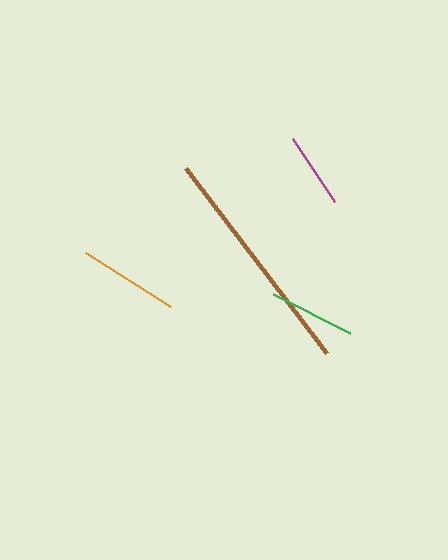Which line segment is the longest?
The brown line is the longest at approximately 233 pixels.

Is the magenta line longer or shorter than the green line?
The green line is longer than the magenta line.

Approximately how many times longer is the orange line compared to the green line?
The orange line is approximately 1.2 times the length of the green line.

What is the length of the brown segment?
The brown segment is approximately 233 pixels long.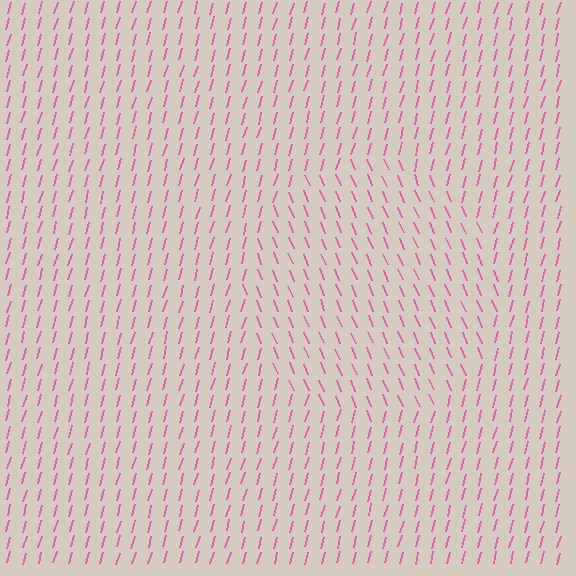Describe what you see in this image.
The image is filled with small pink line segments. A circle region in the image has lines oriented differently from the surrounding lines, creating a visible texture boundary.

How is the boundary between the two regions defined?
The boundary is defined purely by a change in line orientation (approximately 37 degrees difference). All lines are the same color and thickness.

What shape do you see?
I see a circle.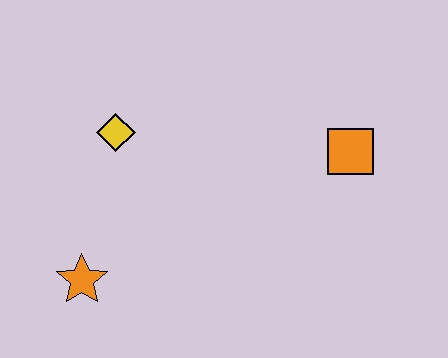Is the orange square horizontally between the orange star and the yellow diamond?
No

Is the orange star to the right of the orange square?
No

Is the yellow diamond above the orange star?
Yes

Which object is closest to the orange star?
The yellow diamond is closest to the orange star.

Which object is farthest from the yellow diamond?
The orange square is farthest from the yellow diamond.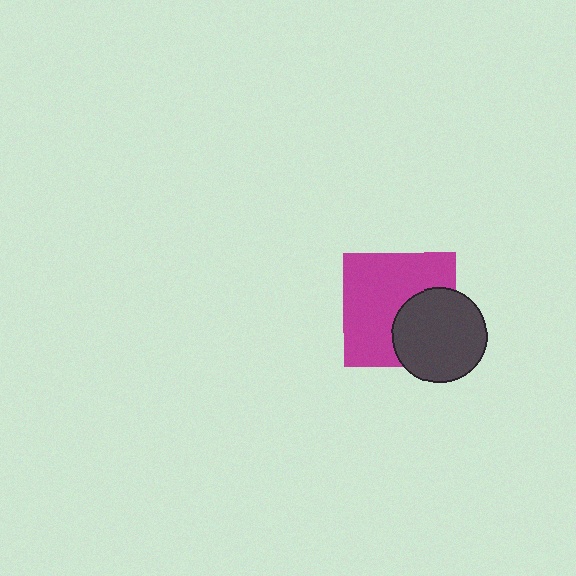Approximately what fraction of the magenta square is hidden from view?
Roughly 35% of the magenta square is hidden behind the dark gray circle.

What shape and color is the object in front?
The object in front is a dark gray circle.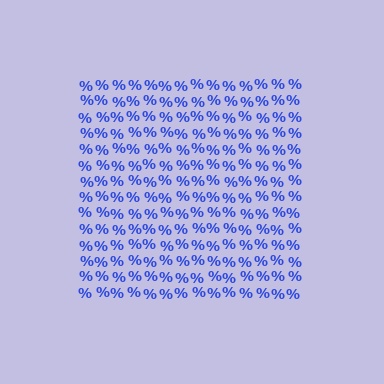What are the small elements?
The small elements are percent signs.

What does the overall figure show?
The overall figure shows a square.